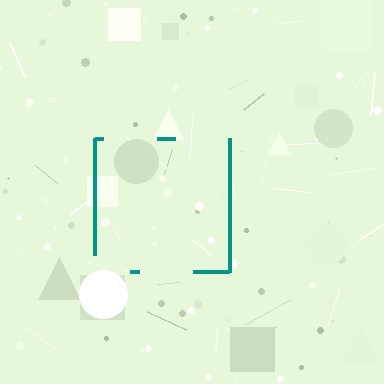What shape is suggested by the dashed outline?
The dashed outline suggests a square.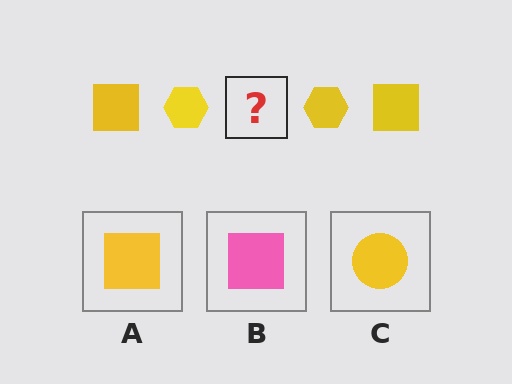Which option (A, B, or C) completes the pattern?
A.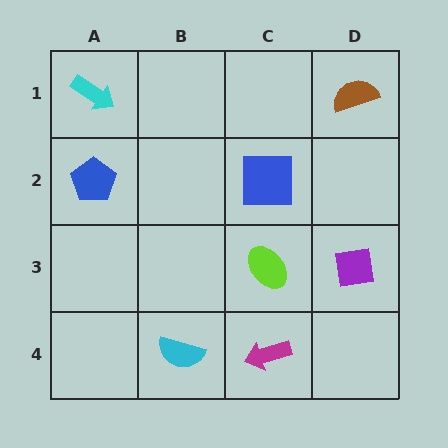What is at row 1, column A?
A cyan arrow.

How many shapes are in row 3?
2 shapes.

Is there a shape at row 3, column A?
No, that cell is empty.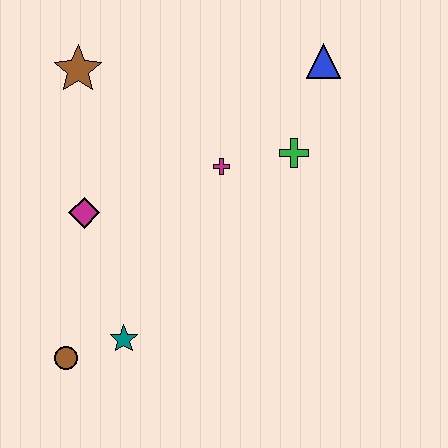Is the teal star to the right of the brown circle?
Yes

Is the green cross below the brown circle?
No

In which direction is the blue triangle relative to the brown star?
The blue triangle is to the right of the brown star.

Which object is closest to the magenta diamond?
The teal star is closest to the magenta diamond.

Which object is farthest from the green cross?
The brown circle is farthest from the green cross.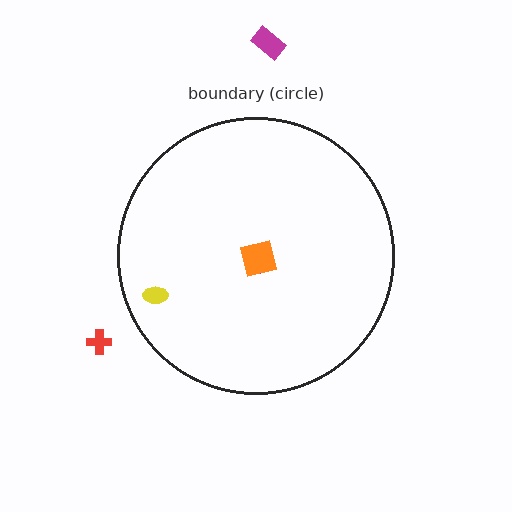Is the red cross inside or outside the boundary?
Outside.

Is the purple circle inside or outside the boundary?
Inside.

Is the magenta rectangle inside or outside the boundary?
Outside.